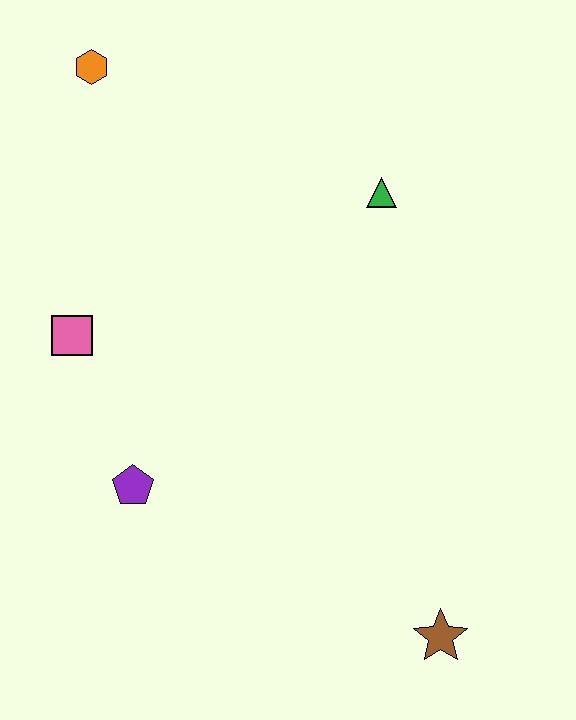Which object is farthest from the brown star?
The orange hexagon is farthest from the brown star.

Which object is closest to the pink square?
The purple pentagon is closest to the pink square.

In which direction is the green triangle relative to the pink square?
The green triangle is to the right of the pink square.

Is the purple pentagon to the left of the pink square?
No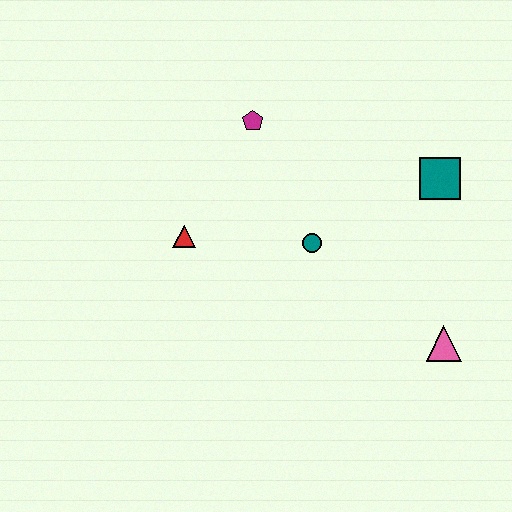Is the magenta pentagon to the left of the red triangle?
No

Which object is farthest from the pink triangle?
The magenta pentagon is farthest from the pink triangle.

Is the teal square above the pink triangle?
Yes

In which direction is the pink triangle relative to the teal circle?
The pink triangle is to the right of the teal circle.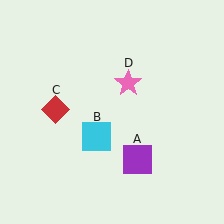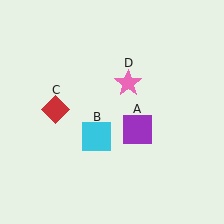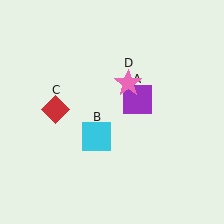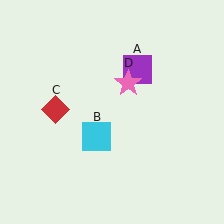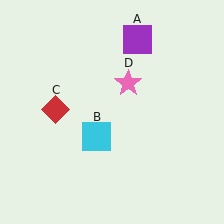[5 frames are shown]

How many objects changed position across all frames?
1 object changed position: purple square (object A).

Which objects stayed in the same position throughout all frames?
Cyan square (object B) and red diamond (object C) and pink star (object D) remained stationary.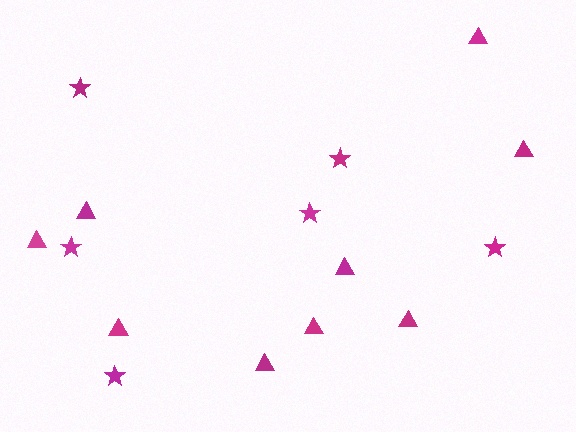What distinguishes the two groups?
There are 2 groups: one group of stars (6) and one group of triangles (9).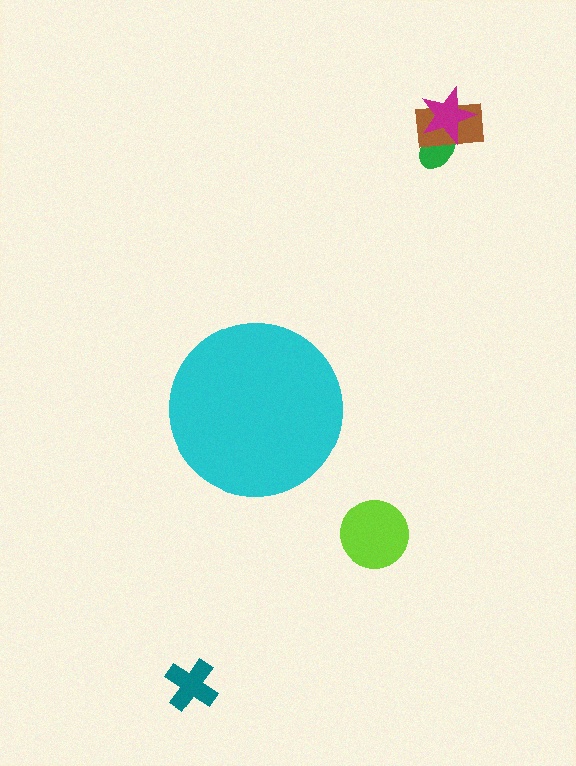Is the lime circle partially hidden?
No, the lime circle is fully visible.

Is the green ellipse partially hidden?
No, the green ellipse is fully visible.